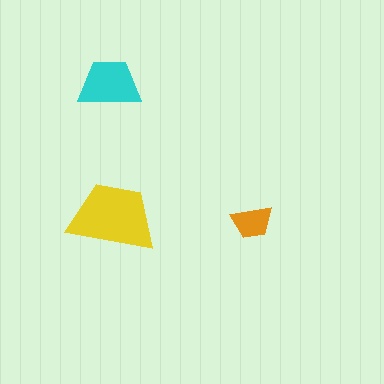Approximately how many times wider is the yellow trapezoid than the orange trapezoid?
About 2 times wider.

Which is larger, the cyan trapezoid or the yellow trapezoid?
The yellow one.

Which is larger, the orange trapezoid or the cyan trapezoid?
The cyan one.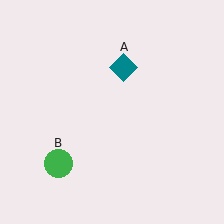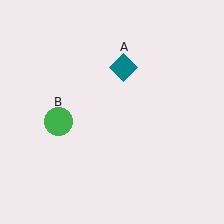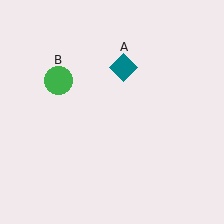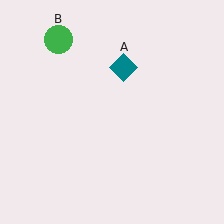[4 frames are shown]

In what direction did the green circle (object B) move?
The green circle (object B) moved up.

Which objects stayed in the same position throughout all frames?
Teal diamond (object A) remained stationary.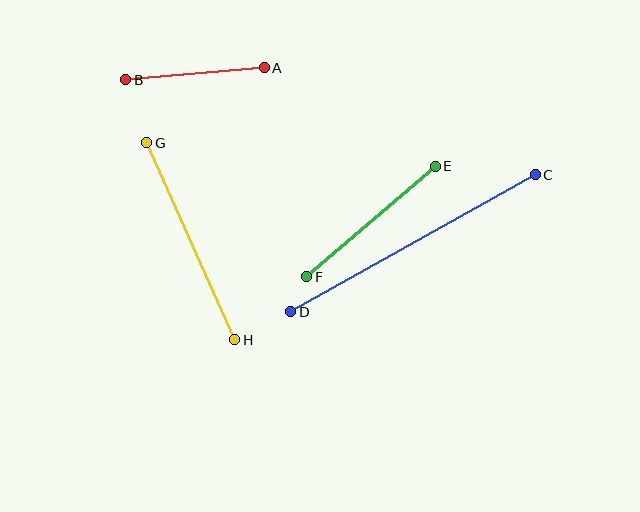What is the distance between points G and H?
The distance is approximately 215 pixels.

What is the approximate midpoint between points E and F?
The midpoint is at approximately (371, 222) pixels.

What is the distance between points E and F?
The distance is approximately 169 pixels.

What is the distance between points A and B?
The distance is approximately 139 pixels.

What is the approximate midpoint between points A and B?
The midpoint is at approximately (195, 74) pixels.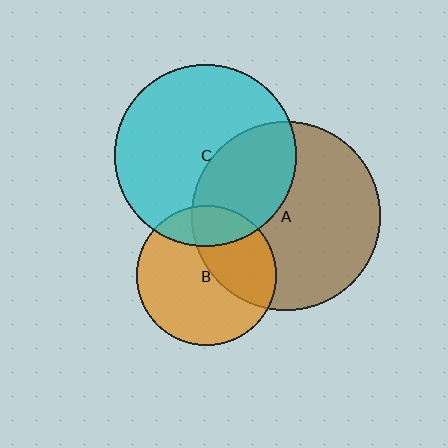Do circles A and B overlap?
Yes.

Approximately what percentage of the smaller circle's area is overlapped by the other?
Approximately 40%.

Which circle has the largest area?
Circle A (brown).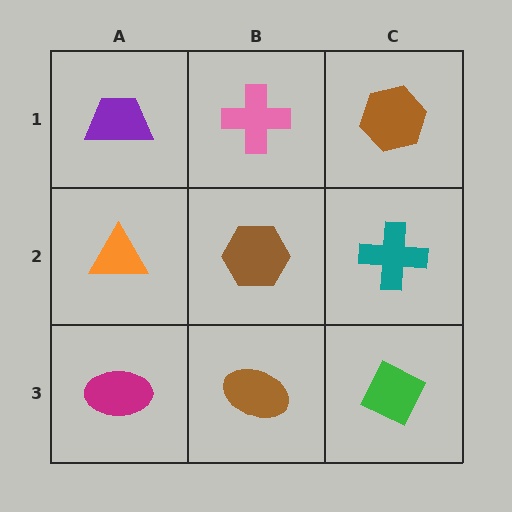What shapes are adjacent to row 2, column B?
A pink cross (row 1, column B), a brown ellipse (row 3, column B), an orange triangle (row 2, column A), a teal cross (row 2, column C).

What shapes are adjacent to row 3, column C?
A teal cross (row 2, column C), a brown ellipse (row 3, column B).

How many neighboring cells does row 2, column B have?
4.